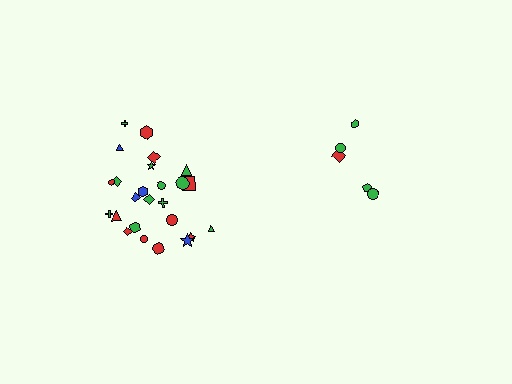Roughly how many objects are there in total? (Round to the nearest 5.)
Roughly 30 objects in total.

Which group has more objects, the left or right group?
The left group.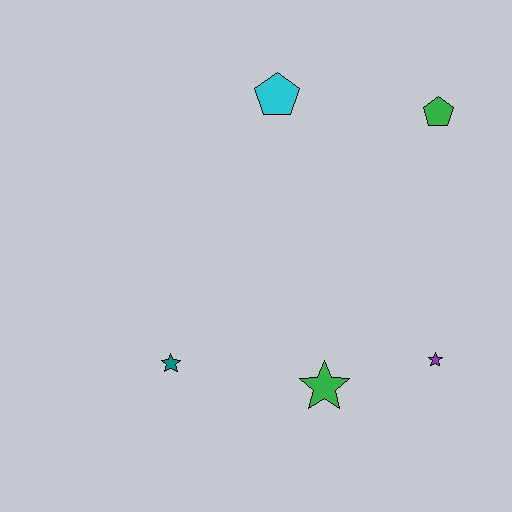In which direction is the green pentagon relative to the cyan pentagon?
The green pentagon is to the right of the cyan pentagon.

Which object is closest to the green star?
The purple star is closest to the green star.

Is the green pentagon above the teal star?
Yes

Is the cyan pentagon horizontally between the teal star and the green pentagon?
Yes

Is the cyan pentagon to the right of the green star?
No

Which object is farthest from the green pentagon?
The teal star is farthest from the green pentagon.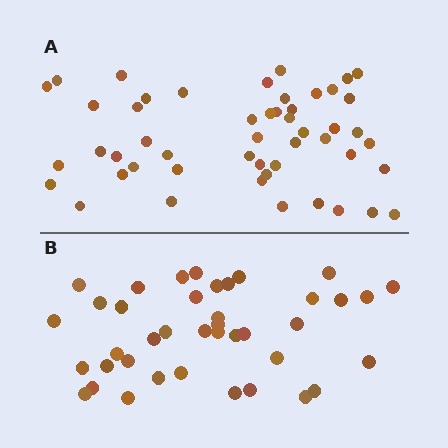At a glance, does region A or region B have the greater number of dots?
Region A (the top region) has more dots.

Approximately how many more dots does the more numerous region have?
Region A has roughly 10 or so more dots than region B.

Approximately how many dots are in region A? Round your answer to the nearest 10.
About 50 dots.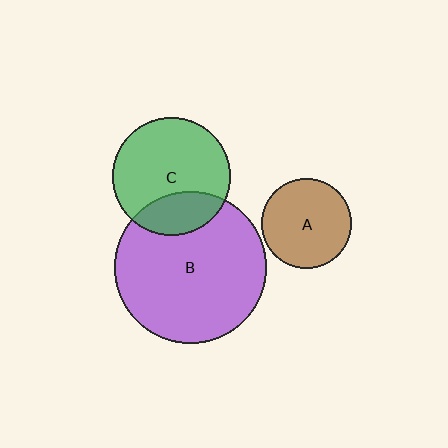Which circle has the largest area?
Circle B (purple).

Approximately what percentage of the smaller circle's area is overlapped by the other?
Approximately 25%.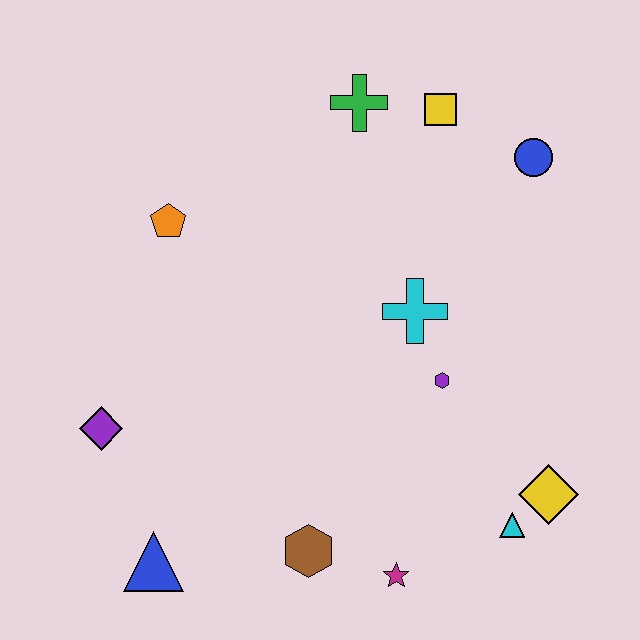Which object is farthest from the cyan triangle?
The orange pentagon is farthest from the cyan triangle.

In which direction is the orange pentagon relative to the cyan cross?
The orange pentagon is to the left of the cyan cross.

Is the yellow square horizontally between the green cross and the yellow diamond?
Yes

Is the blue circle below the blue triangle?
No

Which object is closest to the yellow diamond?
The cyan triangle is closest to the yellow diamond.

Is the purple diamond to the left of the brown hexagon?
Yes